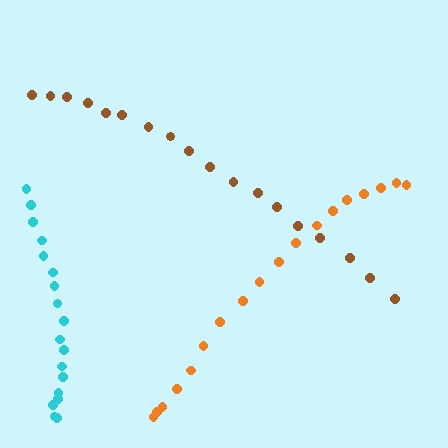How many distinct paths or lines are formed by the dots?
There are 3 distinct paths.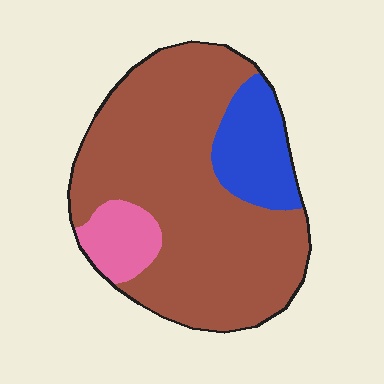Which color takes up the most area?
Brown, at roughly 75%.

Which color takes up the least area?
Pink, at roughly 10%.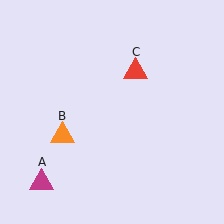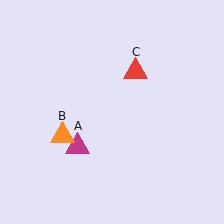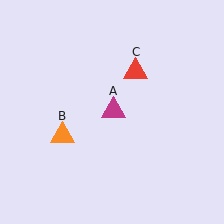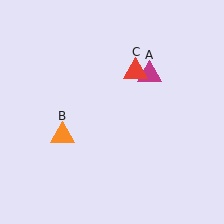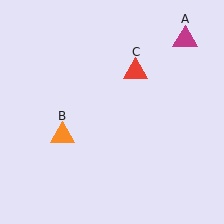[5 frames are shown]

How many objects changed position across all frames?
1 object changed position: magenta triangle (object A).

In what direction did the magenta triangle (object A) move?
The magenta triangle (object A) moved up and to the right.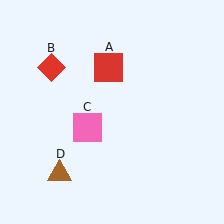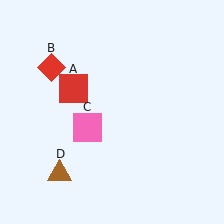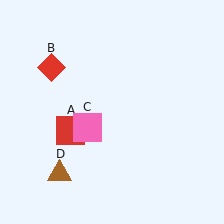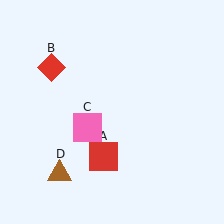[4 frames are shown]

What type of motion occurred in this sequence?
The red square (object A) rotated counterclockwise around the center of the scene.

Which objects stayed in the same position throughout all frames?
Red diamond (object B) and pink square (object C) and brown triangle (object D) remained stationary.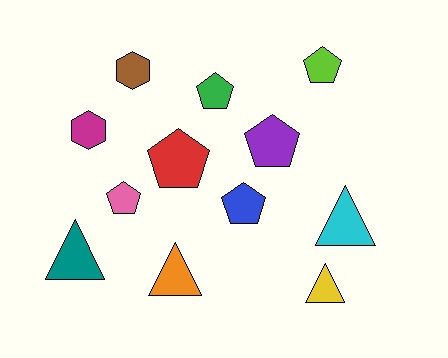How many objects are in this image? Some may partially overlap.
There are 12 objects.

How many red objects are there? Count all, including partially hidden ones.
There is 1 red object.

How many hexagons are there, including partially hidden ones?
There are 2 hexagons.